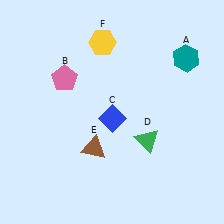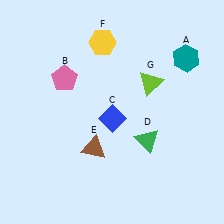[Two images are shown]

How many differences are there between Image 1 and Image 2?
There is 1 difference between the two images.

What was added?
A lime triangle (G) was added in Image 2.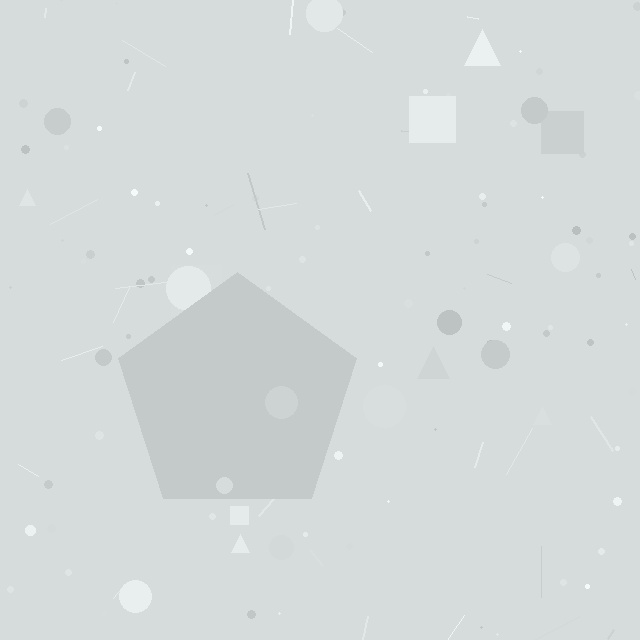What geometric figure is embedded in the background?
A pentagon is embedded in the background.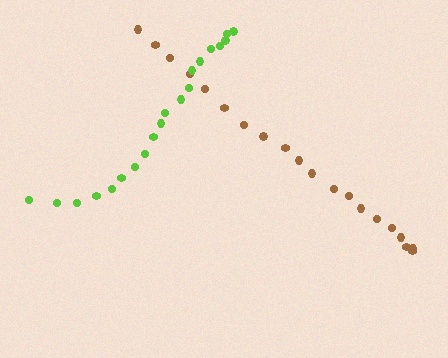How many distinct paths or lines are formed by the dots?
There are 2 distinct paths.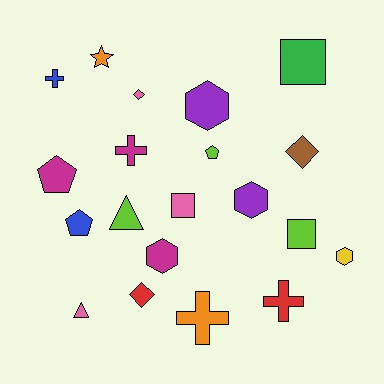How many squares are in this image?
There are 3 squares.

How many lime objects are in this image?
There are 3 lime objects.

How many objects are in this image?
There are 20 objects.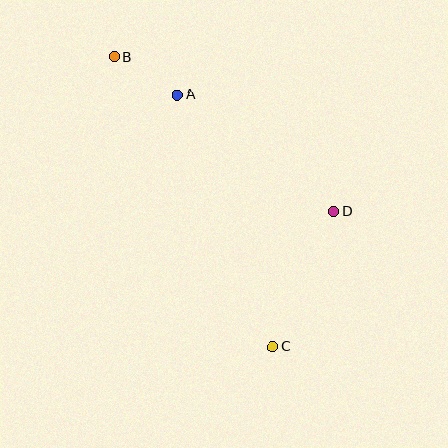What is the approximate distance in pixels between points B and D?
The distance between B and D is approximately 268 pixels.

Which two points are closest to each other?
Points A and B are closest to each other.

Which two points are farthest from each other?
Points B and C are farthest from each other.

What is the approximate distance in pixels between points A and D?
The distance between A and D is approximately 195 pixels.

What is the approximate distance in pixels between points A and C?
The distance between A and C is approximately 270 pixels.